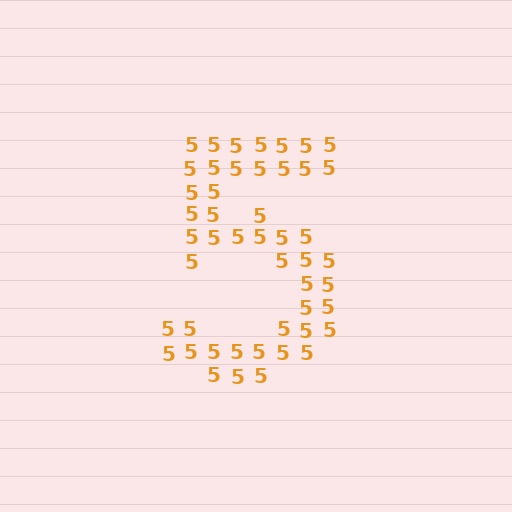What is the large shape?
The large shape is the digit 5.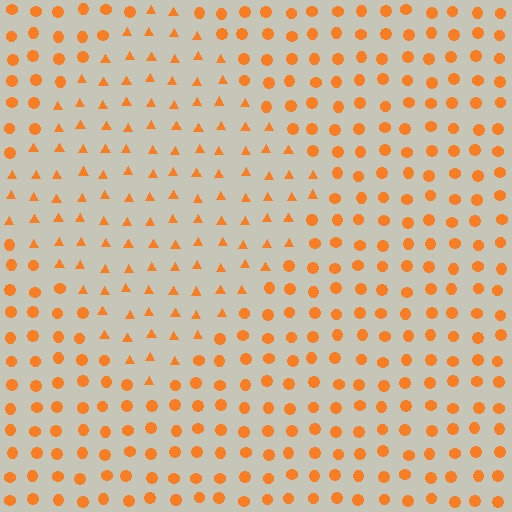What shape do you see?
I see a diamond.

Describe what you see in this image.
The image is filled with small orange elements arranged in a uniform grid. A diamond-shaped region contains triangles, while the surrounding area contains circles. The boundary is defined purely by the change in element shape.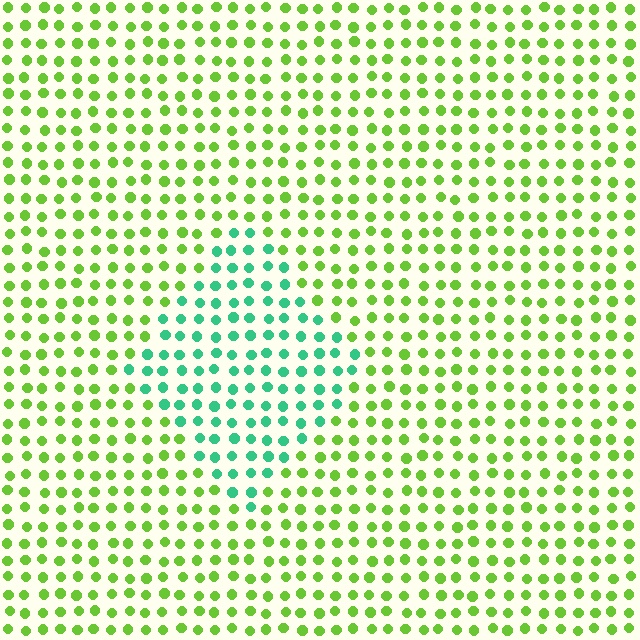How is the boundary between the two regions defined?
The boundary is defined purely by a slight shift in hue (about 55 degrees). Spacing, size, and orientation are identical on both sides.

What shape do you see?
I see a diamond.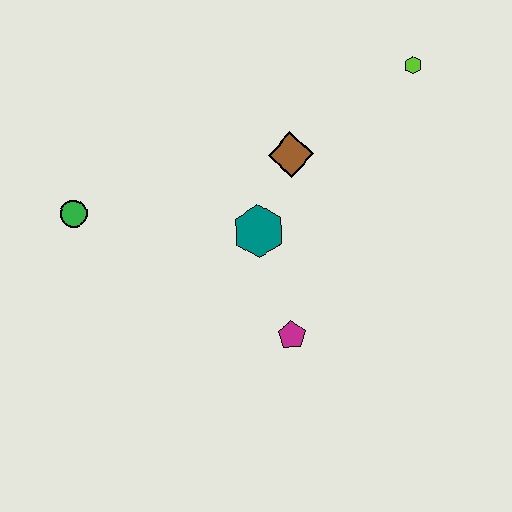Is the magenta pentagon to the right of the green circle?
Yes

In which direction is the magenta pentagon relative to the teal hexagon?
The magenta pentagon is below the teal hexagon.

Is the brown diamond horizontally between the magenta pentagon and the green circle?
No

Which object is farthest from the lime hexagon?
The green circle is farthest from the lime hexagon.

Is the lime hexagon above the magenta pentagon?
Yes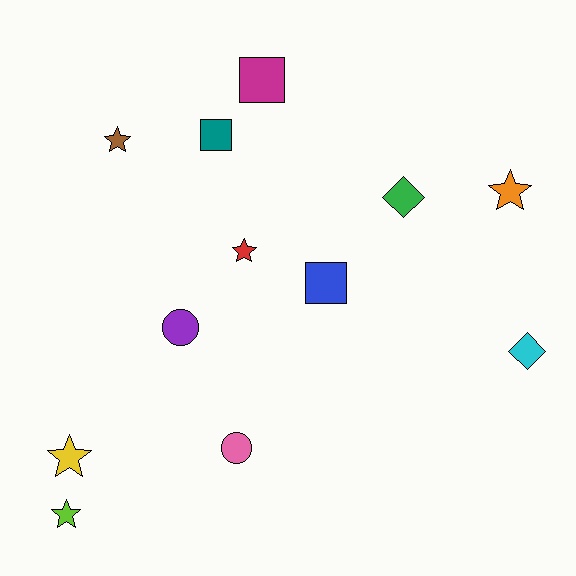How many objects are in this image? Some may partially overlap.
There are 12 objects.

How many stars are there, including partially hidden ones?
There are 5 stars.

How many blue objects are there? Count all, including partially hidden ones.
There is 1 blue object.